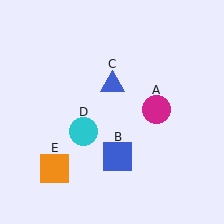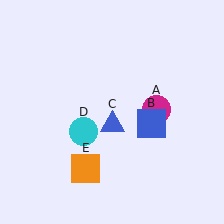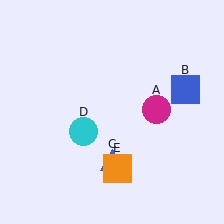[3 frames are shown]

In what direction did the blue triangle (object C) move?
The blue triangle (object C) moved down.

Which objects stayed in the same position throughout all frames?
Magenta circle (object A) and cyan circle (object D) remained stationary.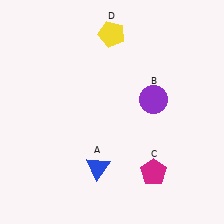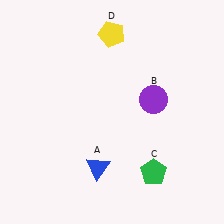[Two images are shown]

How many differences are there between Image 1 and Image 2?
There is 1 difference between the two images.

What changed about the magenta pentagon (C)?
In Image 1, C is magenta. In Image 2, it changed to green.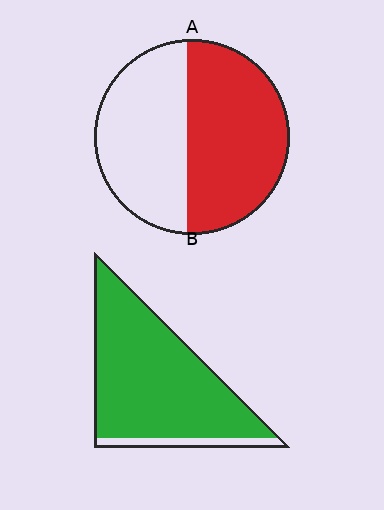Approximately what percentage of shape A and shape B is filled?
A is approximately 55% and B is approximately 90%.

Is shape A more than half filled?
Roughly half.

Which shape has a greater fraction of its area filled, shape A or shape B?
Shape B.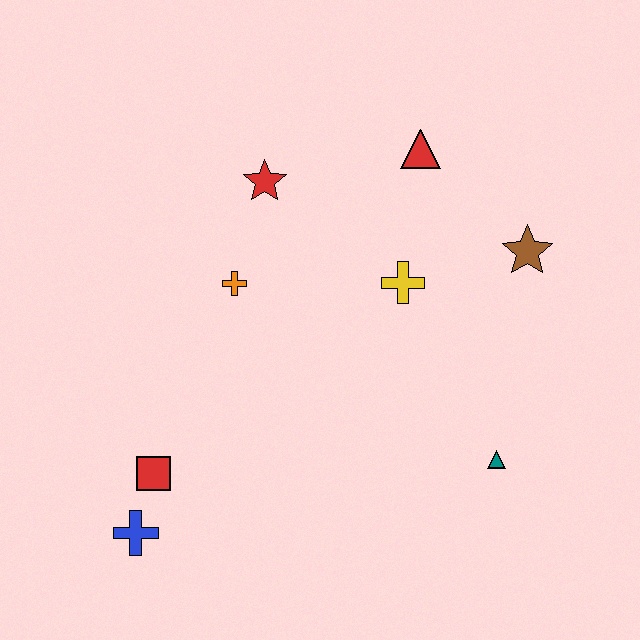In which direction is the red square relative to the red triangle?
The red square is below the red triangle.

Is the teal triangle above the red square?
Yes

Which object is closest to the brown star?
The yellow cross is closest to the brown star.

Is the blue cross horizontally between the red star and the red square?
No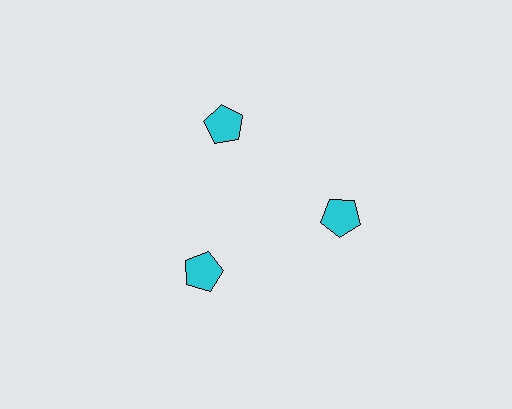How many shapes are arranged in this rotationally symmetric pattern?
There are 3 shapes, arranged in 3 groups of 1.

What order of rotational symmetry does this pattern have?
This pattern has 3-fold rotational symmetry.